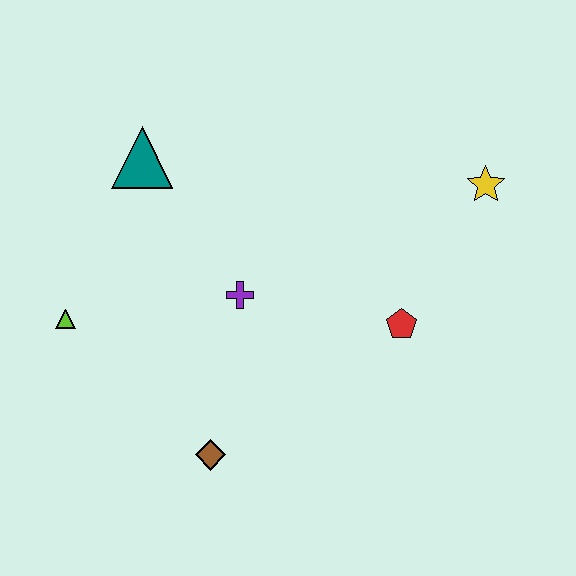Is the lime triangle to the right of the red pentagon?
No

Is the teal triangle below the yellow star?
No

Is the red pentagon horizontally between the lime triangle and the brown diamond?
No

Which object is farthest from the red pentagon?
The lime triangle is farthest from the red pentagon.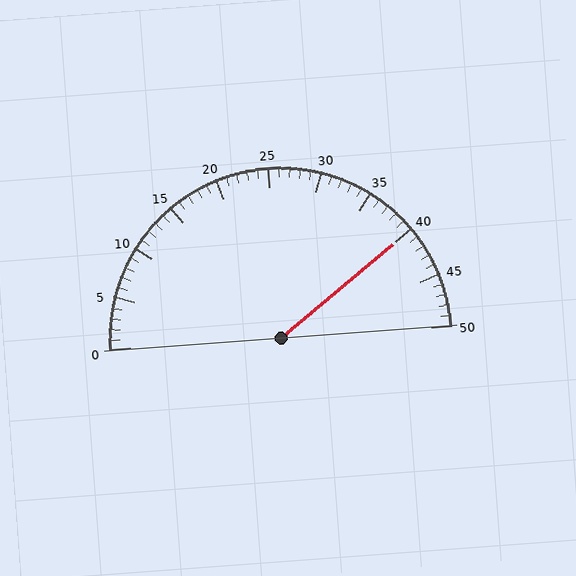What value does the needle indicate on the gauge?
The needle indicates approximately 40.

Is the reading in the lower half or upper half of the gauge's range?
The reading is in the upper half of the range (0 to 50).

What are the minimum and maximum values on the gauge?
The gauge ranges from 0 to 50.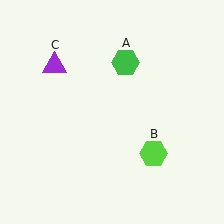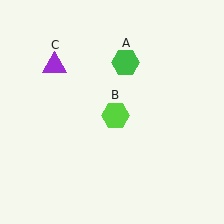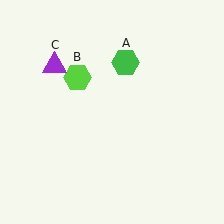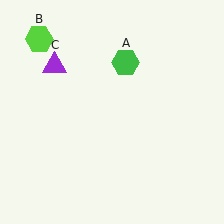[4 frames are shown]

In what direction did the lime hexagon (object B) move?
The lime hexagon (object B) moved up and to the left.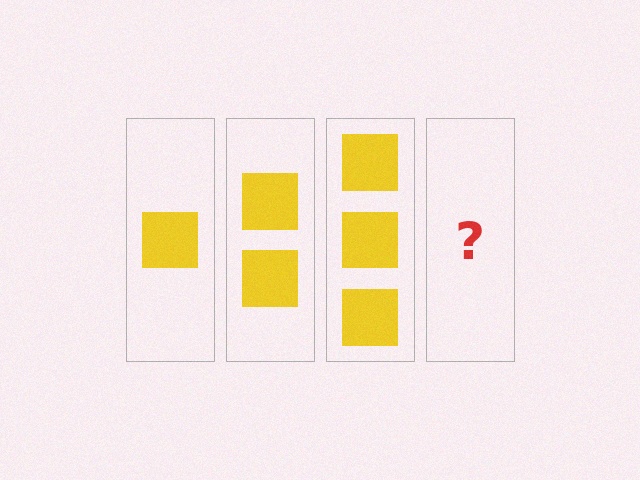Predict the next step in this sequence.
The next step is 4 squares.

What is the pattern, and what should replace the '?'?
The pattern is that each step adds one more square. The '?' should be 4 squares.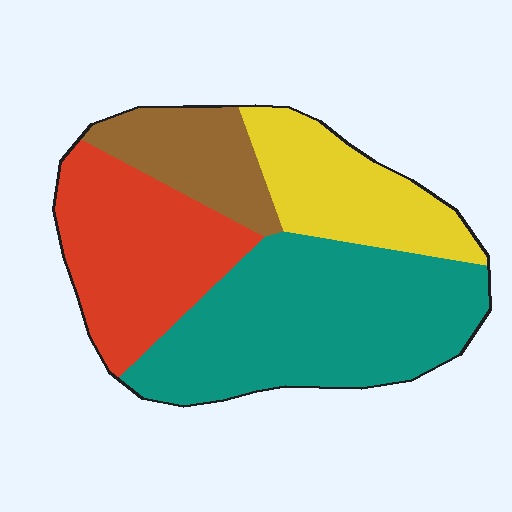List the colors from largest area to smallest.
From largest to smallest: teal, red, yellow, brown.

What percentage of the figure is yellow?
Yellow takes up about one fifth (1/5) of the figure.